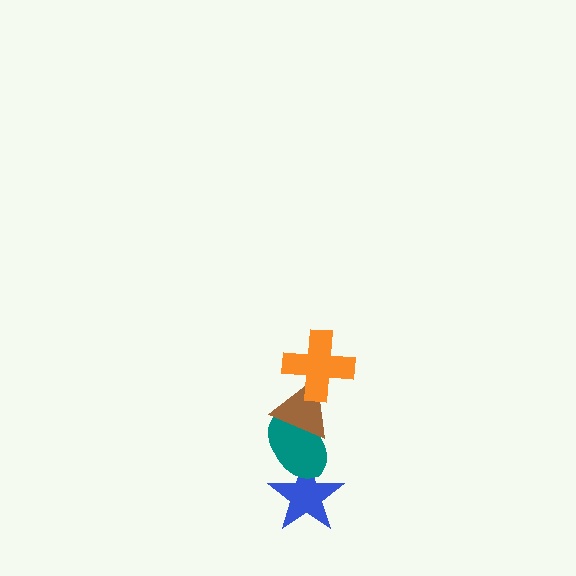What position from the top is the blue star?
The blue star is 4th from the top.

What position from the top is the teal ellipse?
The teal ellipse is 3rd from the top.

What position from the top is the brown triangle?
The brown triangle is 2nd from the top.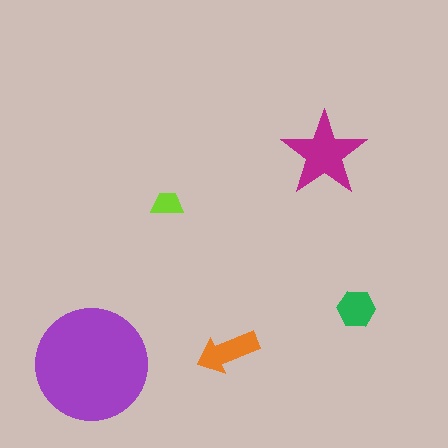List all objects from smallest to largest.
The lime trapezoid, the green hexagon, the orange arrow, the magenta star, the purple circle.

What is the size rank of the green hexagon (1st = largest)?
4th.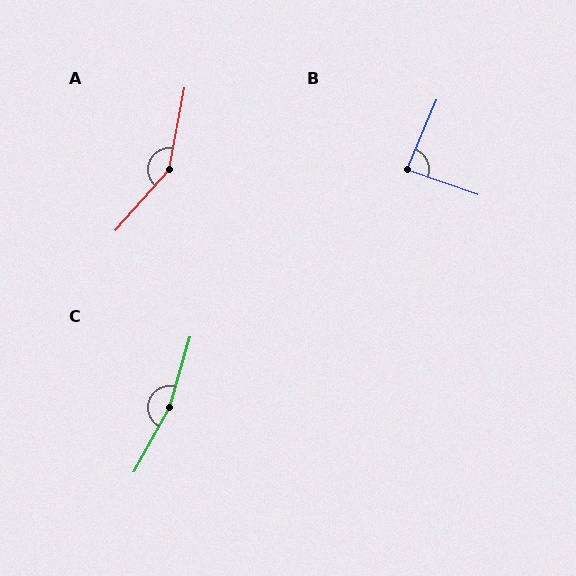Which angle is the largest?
C, at approximately 167 degrees.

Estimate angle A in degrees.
Approximately 149 degrees.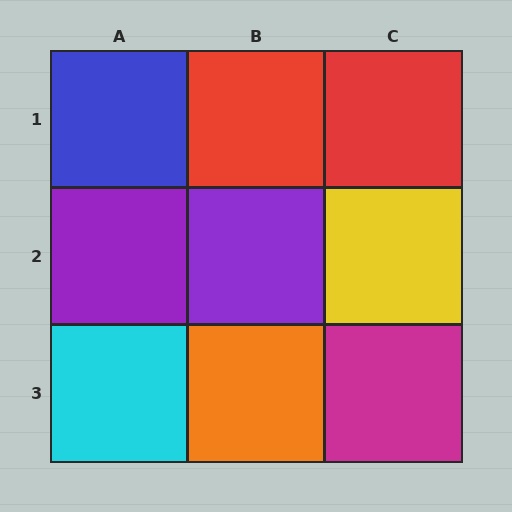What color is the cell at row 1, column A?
Blue.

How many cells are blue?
1 cell is blue.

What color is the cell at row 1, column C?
Red.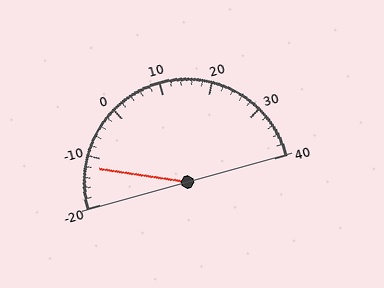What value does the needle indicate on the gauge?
The needle indicates approximately -12.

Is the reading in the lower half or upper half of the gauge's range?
The reading is in the lower half of the range (-20 to 40).